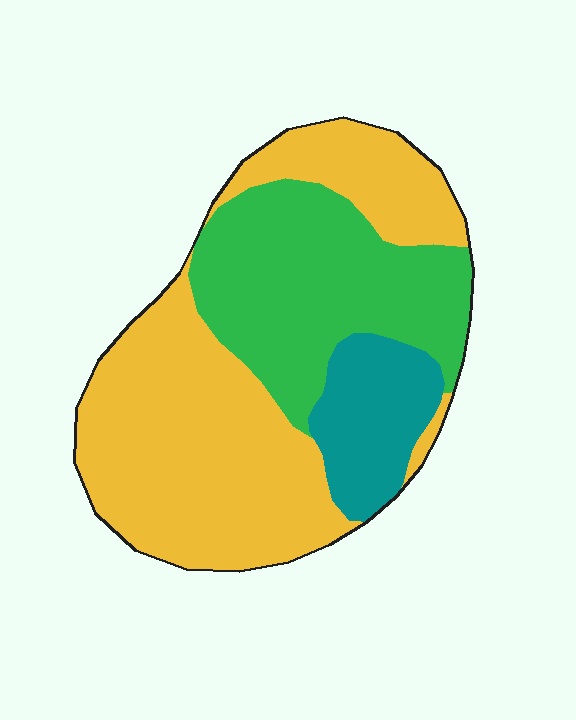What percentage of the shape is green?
Green takes up about one third (1/3) of the shape.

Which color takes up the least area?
Teal, at roughly 15%.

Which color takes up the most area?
Yellow, at roughly 55%.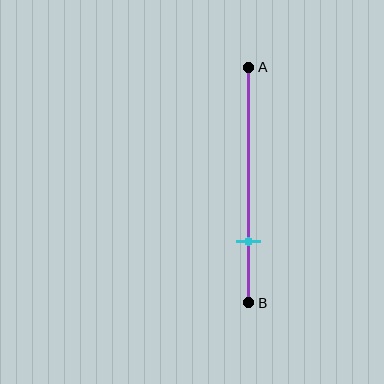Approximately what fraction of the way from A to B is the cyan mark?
The cyan mark is approximately 75% of the way from A to B.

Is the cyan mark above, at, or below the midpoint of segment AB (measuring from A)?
The cyan mark is below the midpoint of segment AB.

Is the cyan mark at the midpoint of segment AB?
No, the mark is at about 75% from A, not at the 50% midpoint.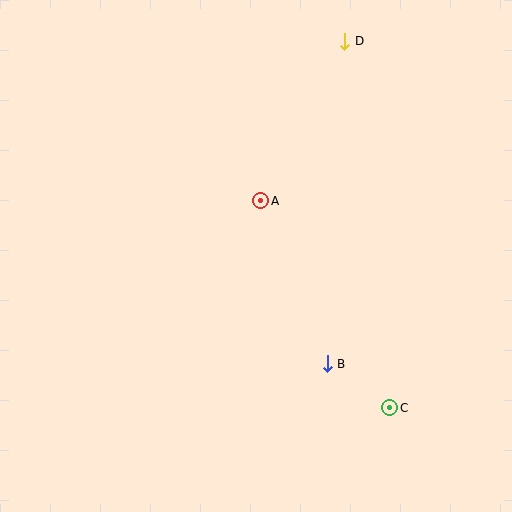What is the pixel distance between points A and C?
The distance between A and C is 244 pixels.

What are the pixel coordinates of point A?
Point A is at (261, 201).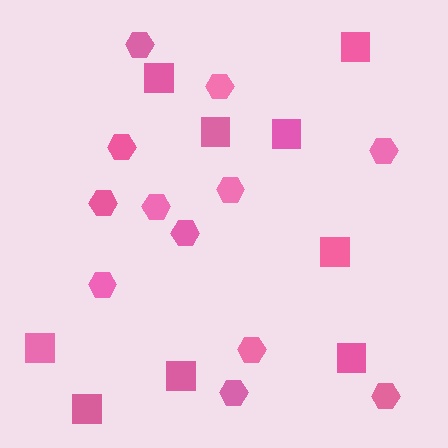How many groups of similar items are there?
There are 2 groups: one group of squares (9) and one group of hexagons (12).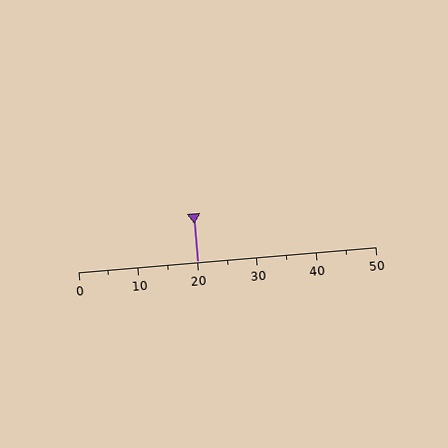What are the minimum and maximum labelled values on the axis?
The axis runs from 0 to 50.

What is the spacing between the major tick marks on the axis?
The major ticks are spaced 10 apart.